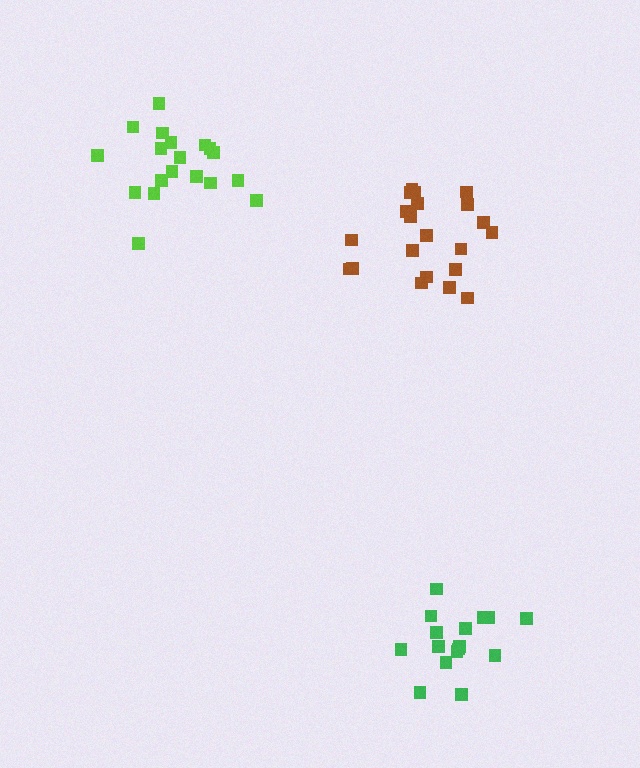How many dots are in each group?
Group 1: 19 dots, Group 2: 16 dots, Group 3: 21 dots (56 total).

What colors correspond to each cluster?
The clusters are colored: lime, green, brown.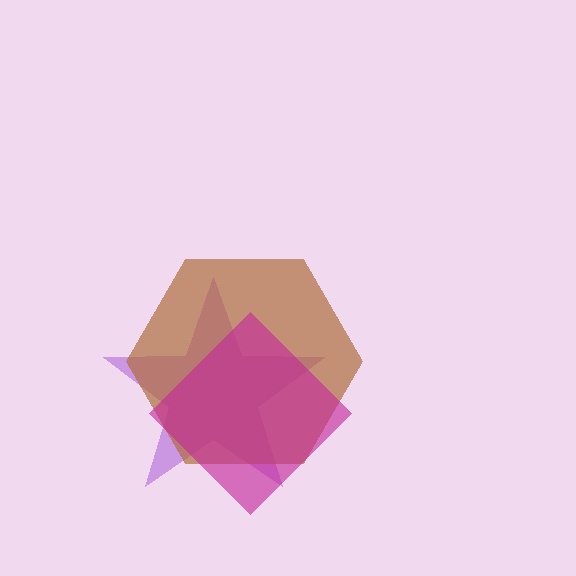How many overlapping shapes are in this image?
There are 3 overlapping shapes in the image.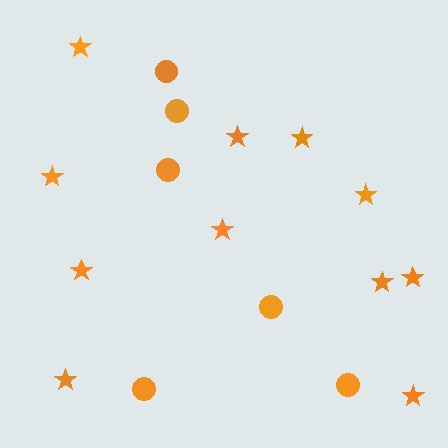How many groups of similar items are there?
There are 2 groups: one group of stars (11) and one group of circles (6).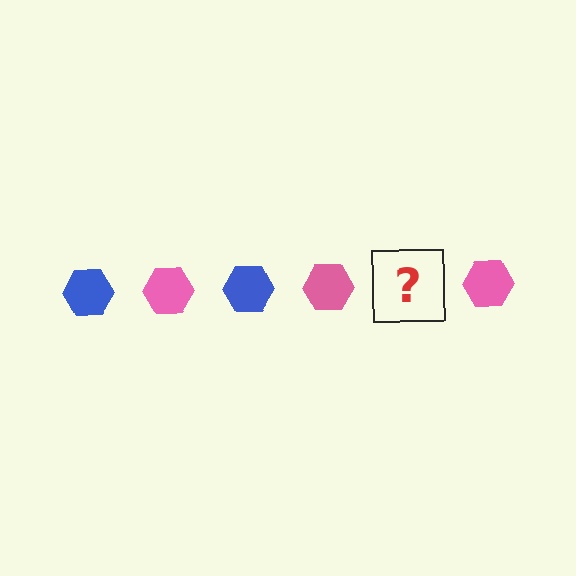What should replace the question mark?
The question mark should be replaced with a blue hexagon.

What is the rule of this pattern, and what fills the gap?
The rule is that the pattern cycles through blue, pink hexagons. The gap should be filled with a blue hexagon.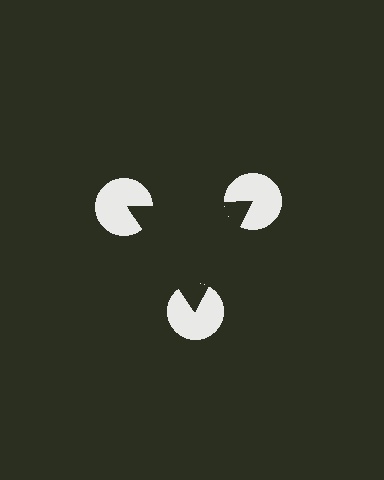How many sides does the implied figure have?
3 sides.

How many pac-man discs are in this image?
There are 3 — one at each vertex of the illusory triangle.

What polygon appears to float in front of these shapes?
An illusory triangle — its edges are inferred from the aligned wedge cuts in the pac-man discs, not physically drawn.